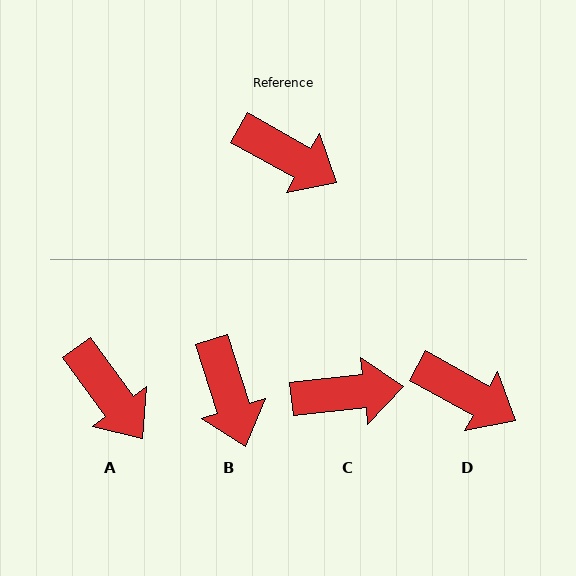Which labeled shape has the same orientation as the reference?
D.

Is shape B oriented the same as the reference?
No, it is off by about 44 degrees.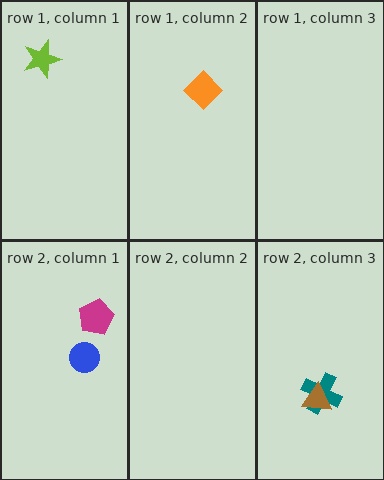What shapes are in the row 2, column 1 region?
The magenta pentagon, the blue circle.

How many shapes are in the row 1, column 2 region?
1.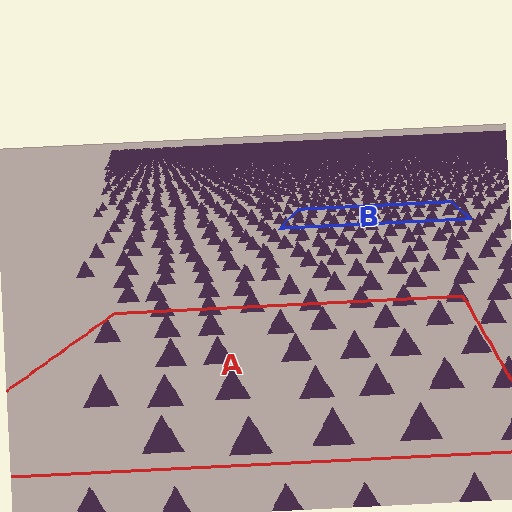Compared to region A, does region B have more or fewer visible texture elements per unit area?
Region B has more texture elements per unit area — they are packed more densely because it is farther away.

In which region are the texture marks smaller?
The texture marks are smaller in region B, because it is farther away.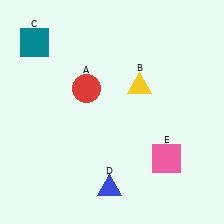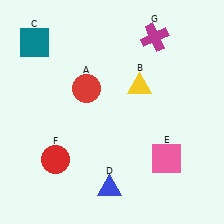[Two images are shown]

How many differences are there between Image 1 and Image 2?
There are 2 differences between the two images.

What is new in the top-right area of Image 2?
A magenta cross (G) was added in the top-right area of Image 2.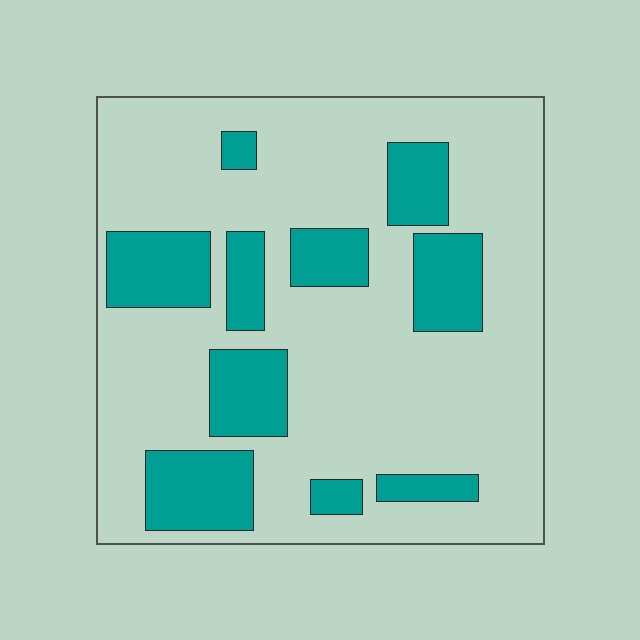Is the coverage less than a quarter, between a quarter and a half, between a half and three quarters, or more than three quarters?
Between a quarter and a half.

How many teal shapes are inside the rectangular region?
10.